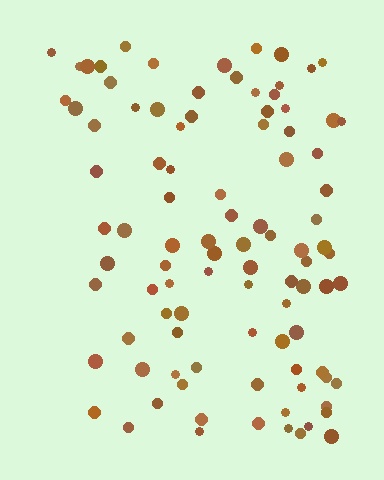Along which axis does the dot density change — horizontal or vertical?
Horizontal.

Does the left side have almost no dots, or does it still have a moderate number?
Still a moderate number, just noticeably fewer than the right.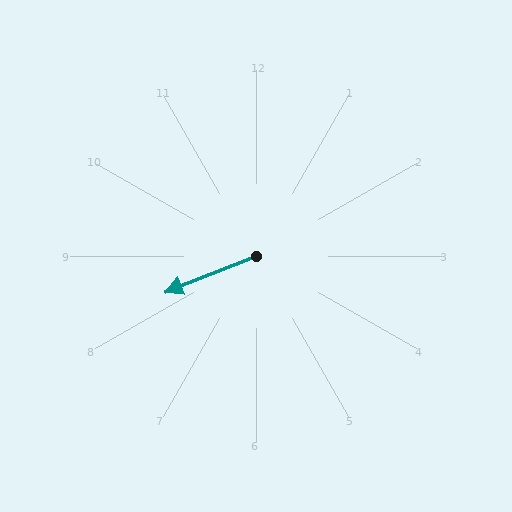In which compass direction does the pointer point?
West.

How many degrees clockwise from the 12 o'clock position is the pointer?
Approximately 249 degrees.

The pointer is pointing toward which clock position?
Roughly 8 o'clock.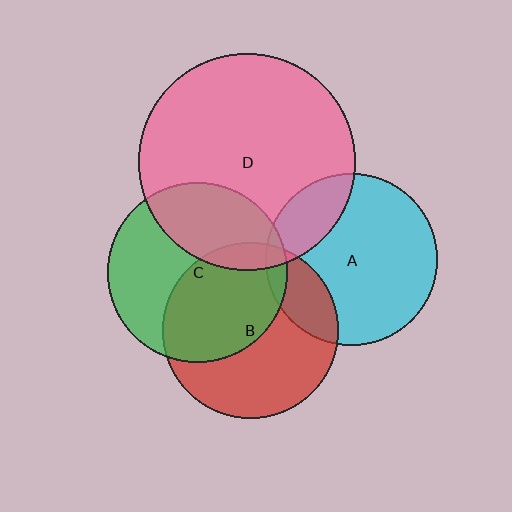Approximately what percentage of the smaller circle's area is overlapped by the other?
Approximately 20%.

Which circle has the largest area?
Circle D (pink).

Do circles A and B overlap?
Yes.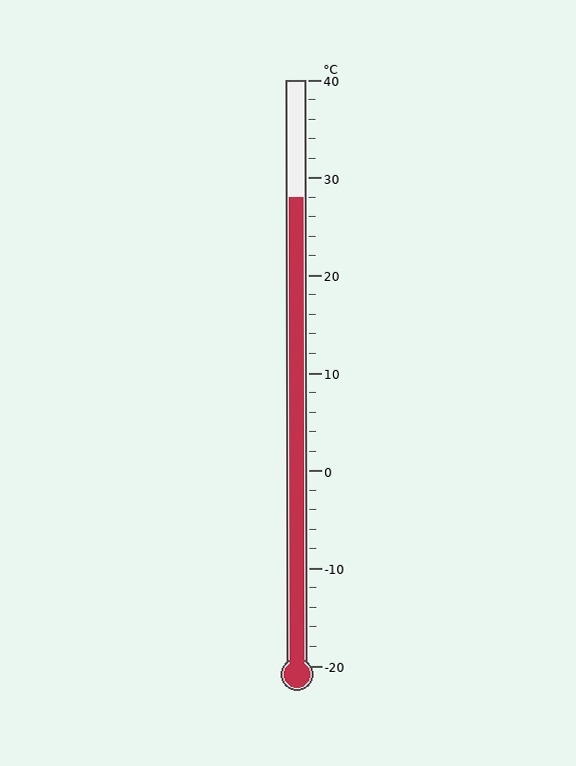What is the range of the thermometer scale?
The thermometer scale ranges from -20°C to 40°C.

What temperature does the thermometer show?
The thermometer shows approximately 28°C.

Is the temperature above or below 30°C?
The temperature is below 30°C.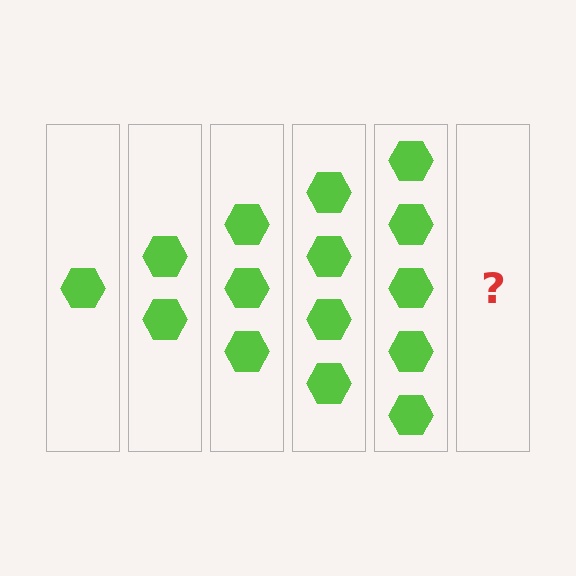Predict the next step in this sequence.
The next step is 6 hexagons.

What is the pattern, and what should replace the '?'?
The pattern is that each step adds one more hexagon. The '?' should be 6 hexagons.